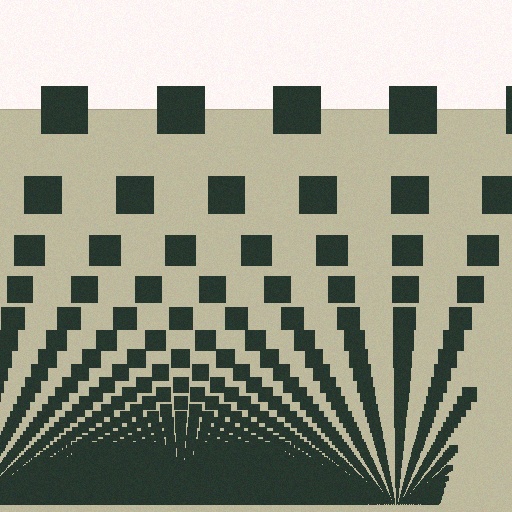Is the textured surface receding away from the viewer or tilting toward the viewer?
The surface appears to tilt toward the viewer. Texture elements get larger and sparser toward the top.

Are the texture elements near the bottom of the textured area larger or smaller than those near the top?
Smaller. The gradient is inverted — elements near the bottom are smaller and denser.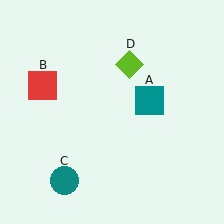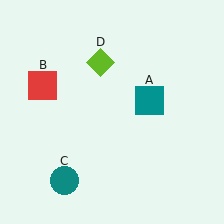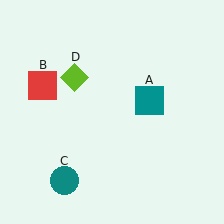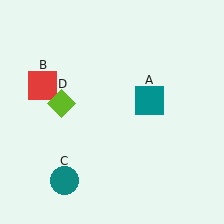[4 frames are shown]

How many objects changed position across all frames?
1 object changed position: lime diamond (object D).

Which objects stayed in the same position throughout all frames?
Teal square (object A) and red square (object B) and teal circle (object C) remained stationary.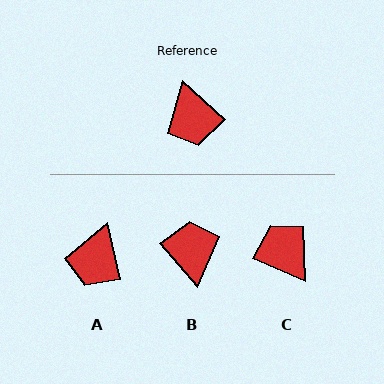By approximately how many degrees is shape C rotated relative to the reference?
Approximately 161 degrees clockwise.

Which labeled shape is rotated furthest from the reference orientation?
B, about 173 degrees away.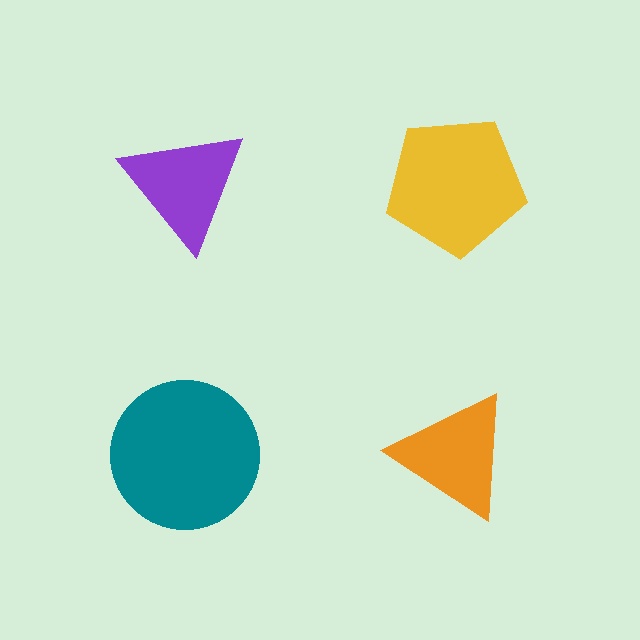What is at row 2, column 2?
An orange triangle.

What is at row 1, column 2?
A yellow pentagon.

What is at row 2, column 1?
A teal circle.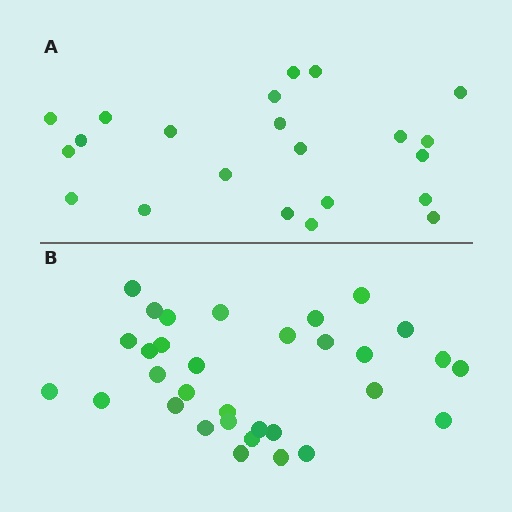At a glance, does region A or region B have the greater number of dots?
Region B (the bottom region) has more dots.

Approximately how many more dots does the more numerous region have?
Region B has roughly 10 or so more dots than region A.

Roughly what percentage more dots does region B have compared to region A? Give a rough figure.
About 45% more.